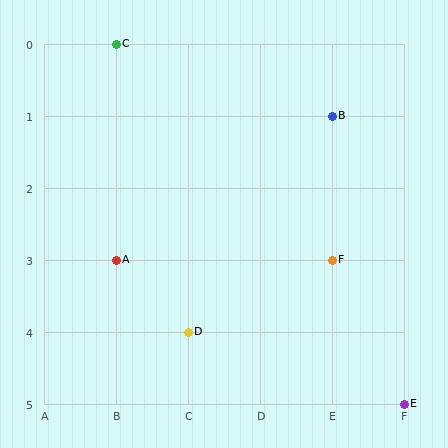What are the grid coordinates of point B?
Point B is at grid coordinates (E, 1).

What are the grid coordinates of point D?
Point D is at grid coordinates (C, 4).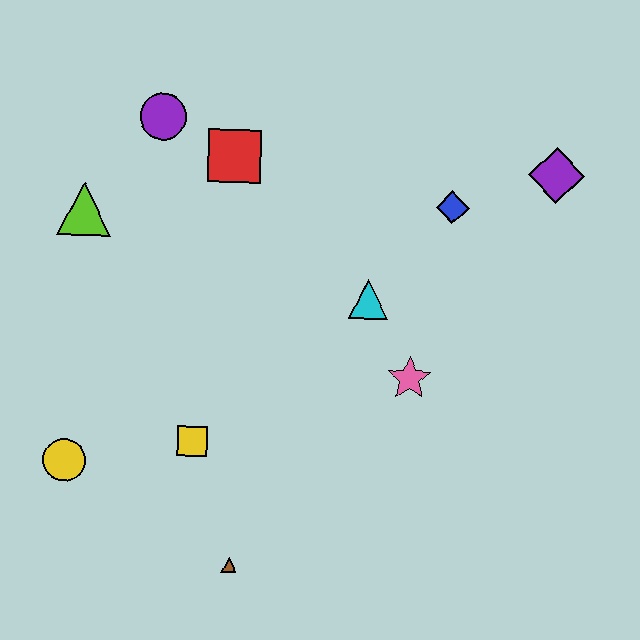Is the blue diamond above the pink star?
Yes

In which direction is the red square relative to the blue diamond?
The red square is to the left of the blue diamond.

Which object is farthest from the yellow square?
The purple diamond is farthest from the yellow square.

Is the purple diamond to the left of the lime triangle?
No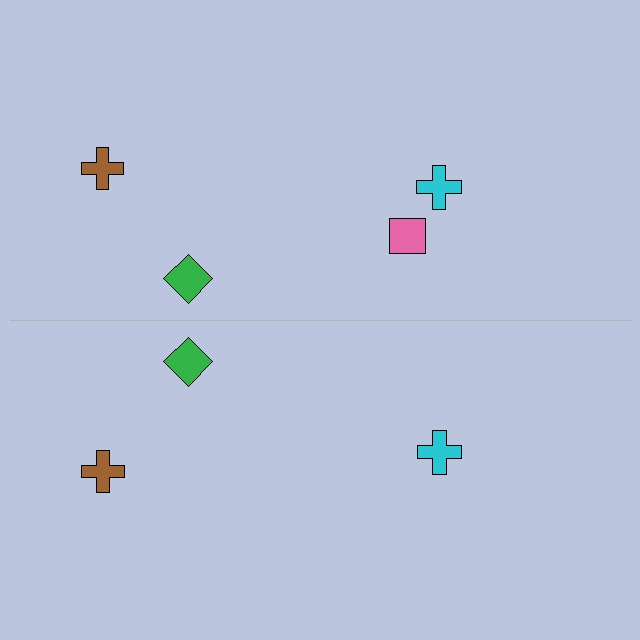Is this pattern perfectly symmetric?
No, the pattern is not perfectly symmetric. A pink square is missing from the bottom side.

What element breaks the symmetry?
A pink square is missing from the bottom side.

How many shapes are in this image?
There are 7 shapes in this image.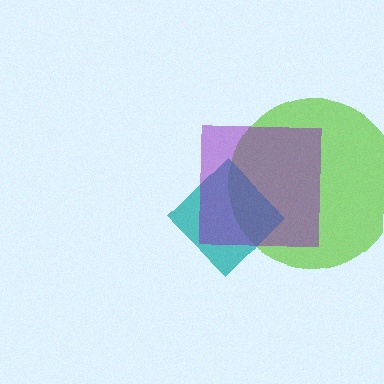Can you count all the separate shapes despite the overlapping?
Yes, there are 3 separate shapes.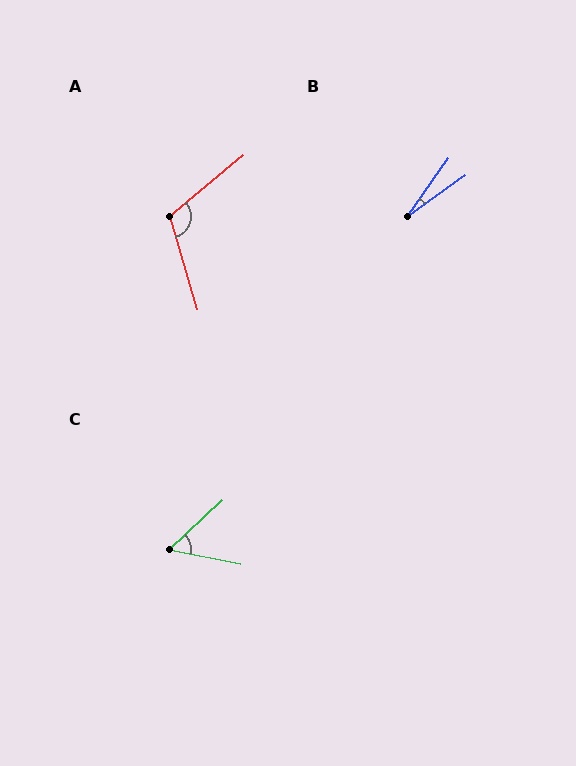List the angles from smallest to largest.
B (19°), C (54°), A (113°).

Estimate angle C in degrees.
Approximately 54 degrees.